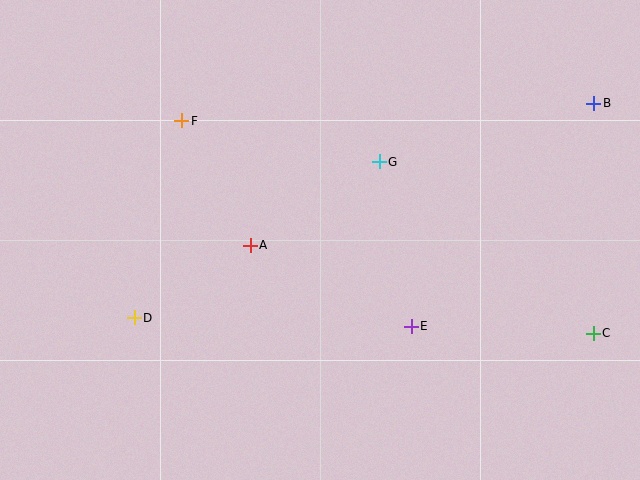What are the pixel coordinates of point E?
Point E is at (411, 326).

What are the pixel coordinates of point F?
Point F is at (182, 121).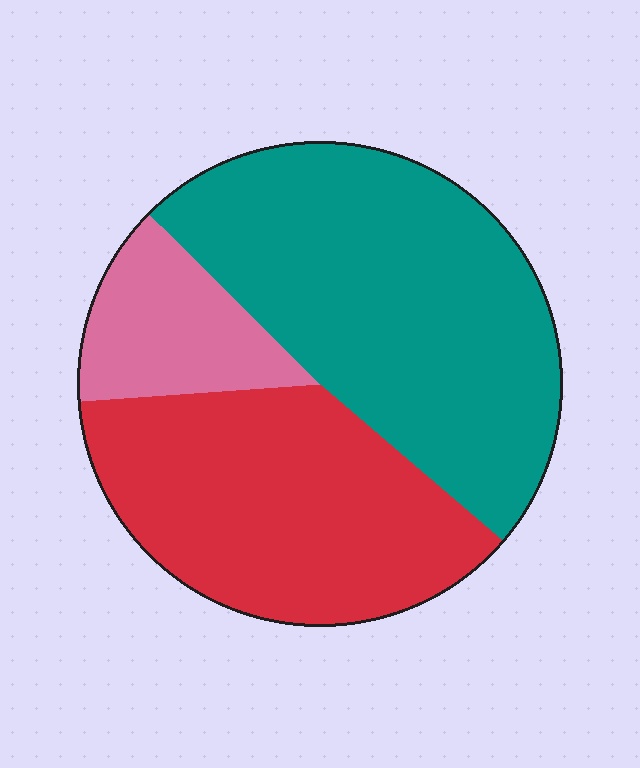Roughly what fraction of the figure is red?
Red takes up about three eighths (3/8) of the figure.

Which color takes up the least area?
Pink, at roughly 15%.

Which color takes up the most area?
Teal, at roughly 50%.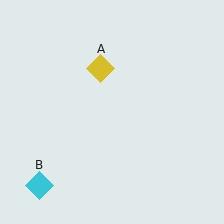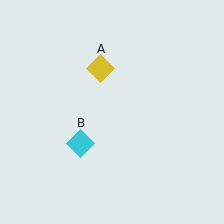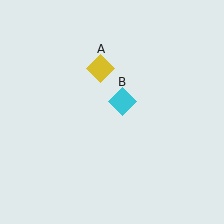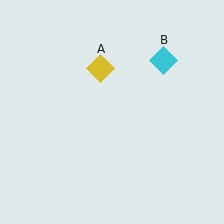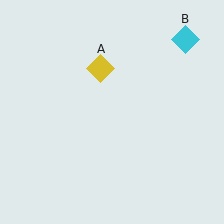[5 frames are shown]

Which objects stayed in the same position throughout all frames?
Yellow diamond (object A) remained stationary.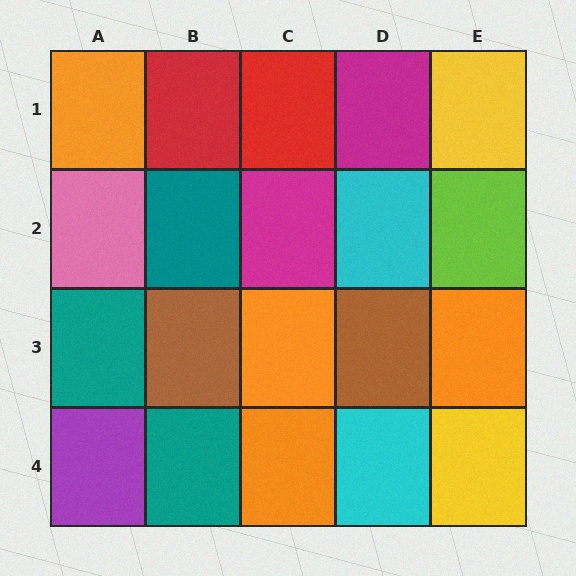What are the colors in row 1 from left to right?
Orange, red, red, magenta, yellow.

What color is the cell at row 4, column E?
Yellow.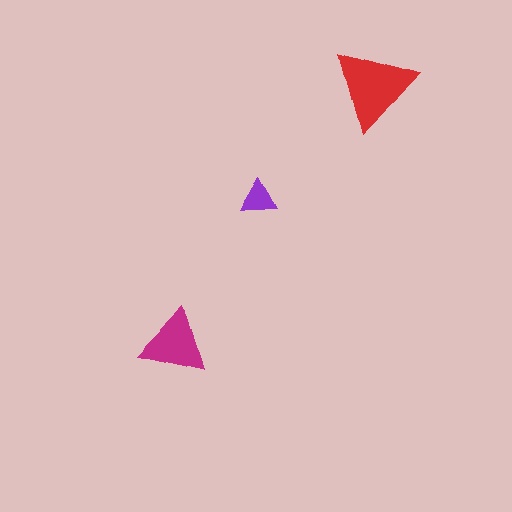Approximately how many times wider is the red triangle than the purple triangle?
About 2.5 times wider.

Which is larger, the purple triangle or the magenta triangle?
The magenta one.